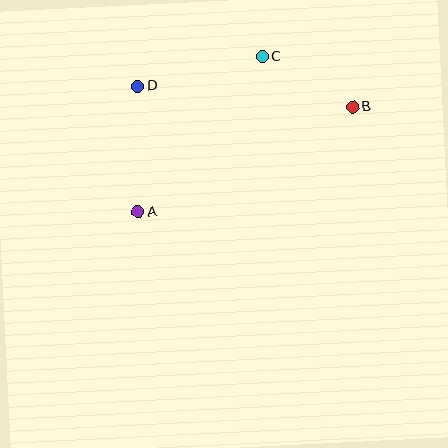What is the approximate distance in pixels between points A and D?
The distance between A and D is approximately 126 pixels.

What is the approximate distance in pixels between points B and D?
The distance between B and D is approximately 216 pixels.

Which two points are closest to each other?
Points B and C are closest to each other.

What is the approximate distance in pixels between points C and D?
The distance between C and D is approximately 128 pixels.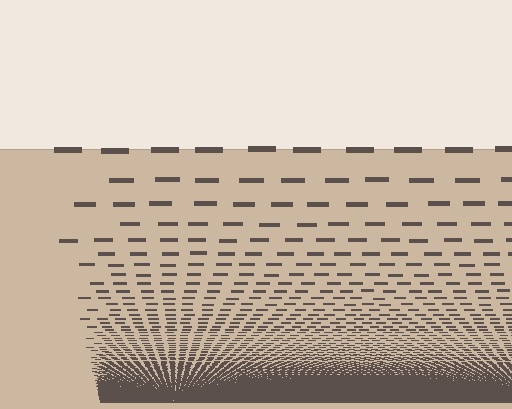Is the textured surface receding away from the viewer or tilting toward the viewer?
The surface appears to tilt toward the viewer. Texture elements get larger and sparser toward the top.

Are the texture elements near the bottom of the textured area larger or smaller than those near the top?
Smaller. The gradient is inverted — elements near the bottom are smaller and denser.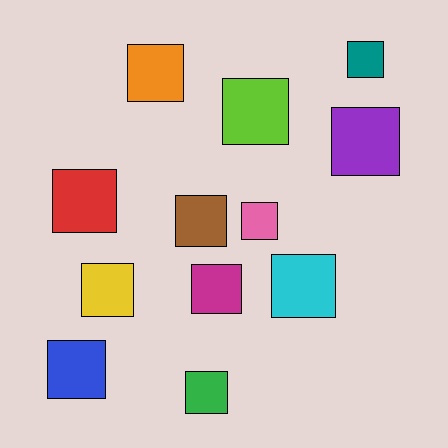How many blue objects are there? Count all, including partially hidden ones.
There is 1 blue object.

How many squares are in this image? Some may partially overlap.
There are 12 squares.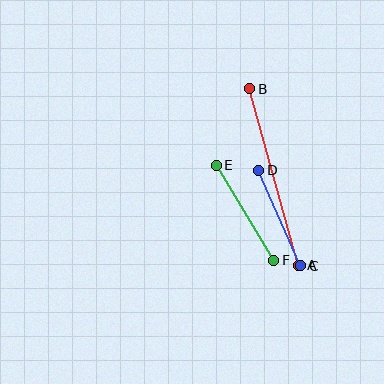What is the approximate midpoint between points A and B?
The midpoint is at approximately (274, 177) pixels.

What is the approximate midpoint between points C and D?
The midpoint is at approximately (280, 218) pixels.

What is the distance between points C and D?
The distance is approximately 104 pixels.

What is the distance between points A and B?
The distance is approximately 183 pixels.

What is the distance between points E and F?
The distance is approximately 111 pixels.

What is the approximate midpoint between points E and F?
The midpoint is at approximately (245, 213) pixels.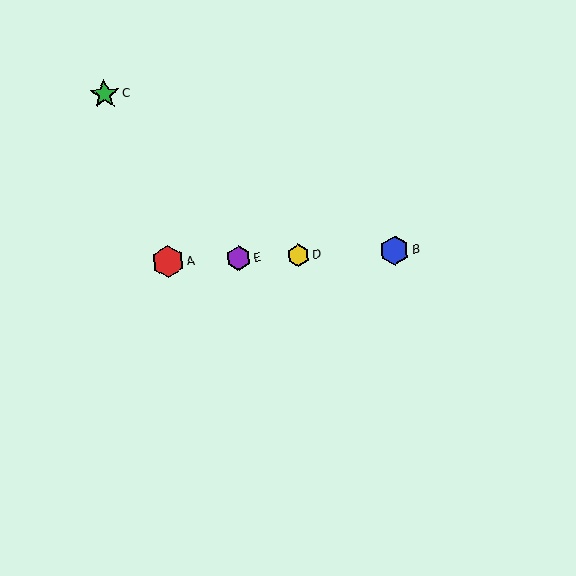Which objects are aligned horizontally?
Objects A, B, D, E are aligned horizontally.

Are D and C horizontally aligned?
No, D is at y≈255 and C is at y≈94.